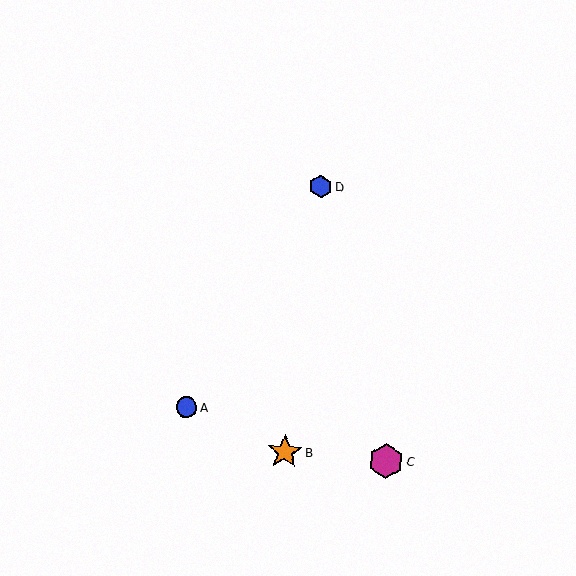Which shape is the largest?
The magenta hexagon (labeled C) is the largest.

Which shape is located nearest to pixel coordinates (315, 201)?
The blue hexagon (labeled D) at (321, 187) is nearest to that location.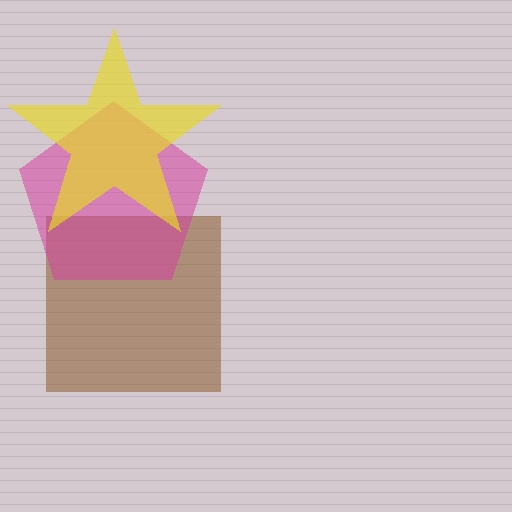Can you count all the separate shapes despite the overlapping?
Yes, there are 3 separate shapes.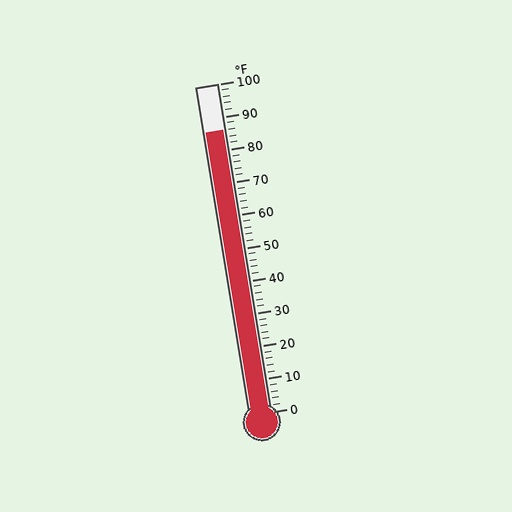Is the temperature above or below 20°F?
The temperature is above 20°F.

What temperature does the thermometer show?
The thermometer shows approximately 86°F.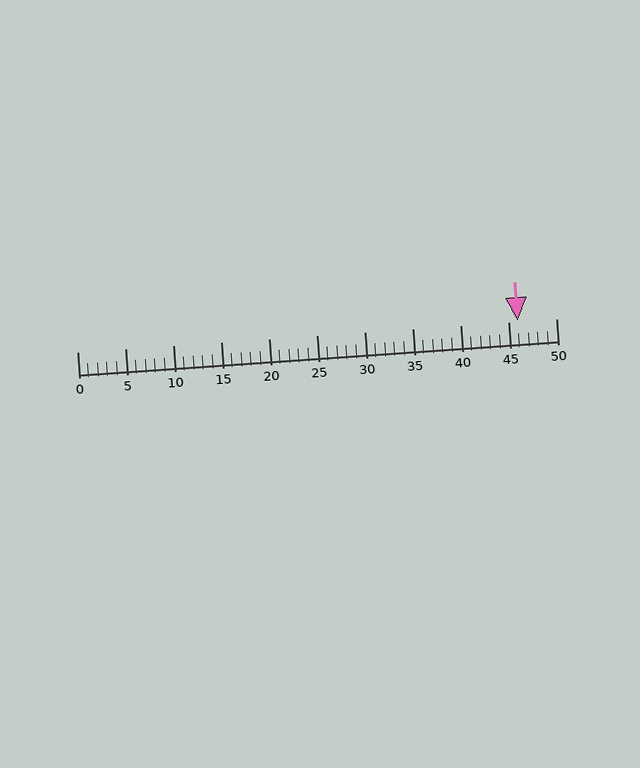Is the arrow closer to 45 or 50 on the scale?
The arrow is closer to 45.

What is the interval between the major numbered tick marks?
The major tick marks are spaced 5 units apart.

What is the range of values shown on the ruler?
The ruler shows values from 0 to 50.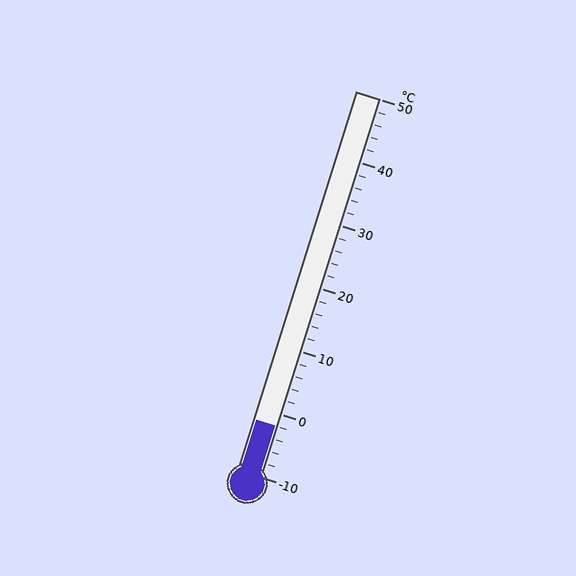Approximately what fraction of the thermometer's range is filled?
The thermometer is filled to approximately 15% of its range.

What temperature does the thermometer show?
The thermometer shows approximately -2°C.